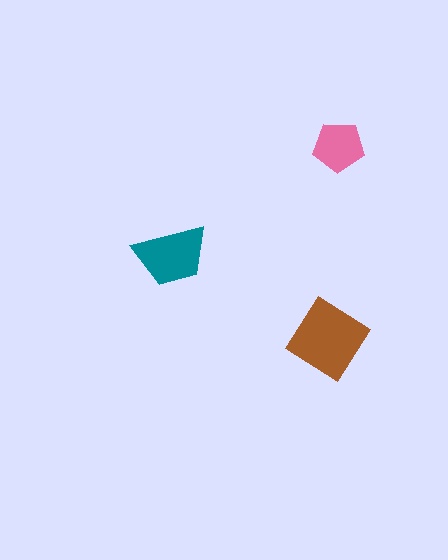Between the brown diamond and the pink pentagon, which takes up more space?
The brown diamond.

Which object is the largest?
The brown diamond.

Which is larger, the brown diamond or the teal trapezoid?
The brown diamond.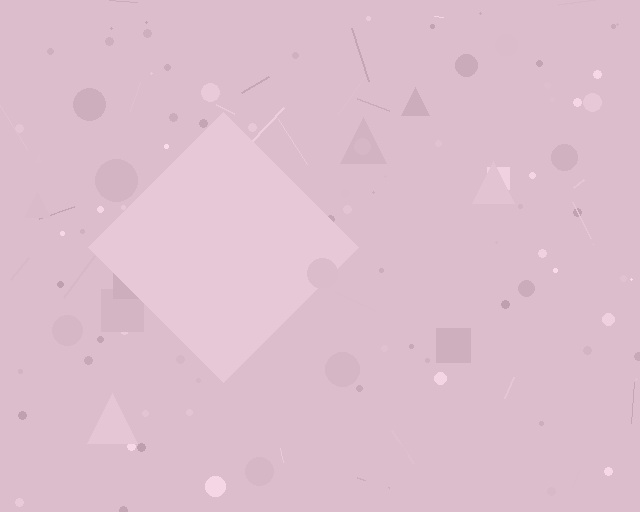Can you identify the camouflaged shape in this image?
The camouflaged shape is a diamond.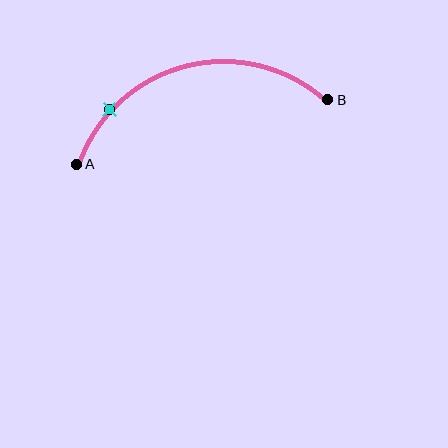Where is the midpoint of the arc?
The arc midpoint is the point on the curve farthest from the straight line joining A and B. It sits above that line.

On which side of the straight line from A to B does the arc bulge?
The arc bulges above the straight line connecting A and B.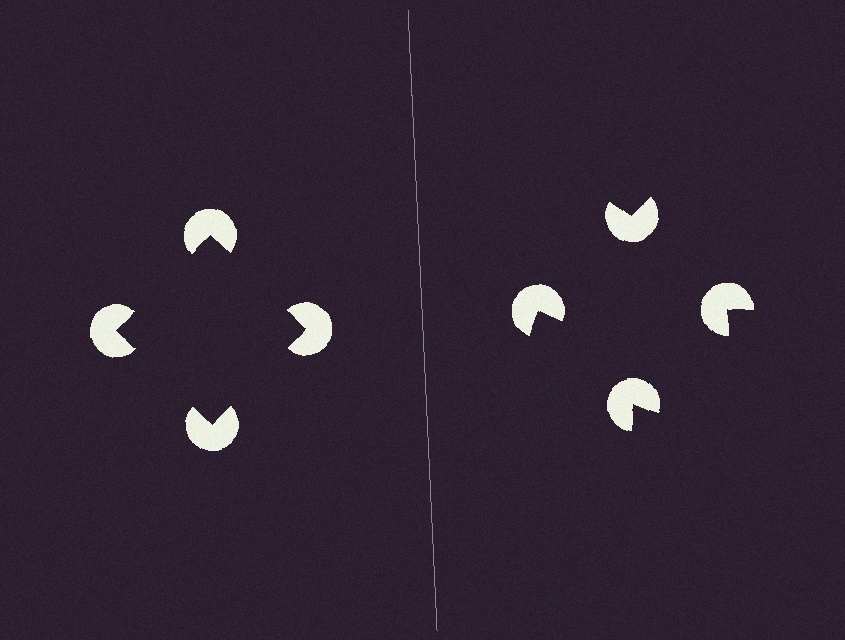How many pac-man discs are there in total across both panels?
8 — 4 on each side.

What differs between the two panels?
The pac-man discs are positioned identically on both sides; only the wedge orientations differ. On the left they align to a square; on the right they are misaligned.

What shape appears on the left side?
An illusory square.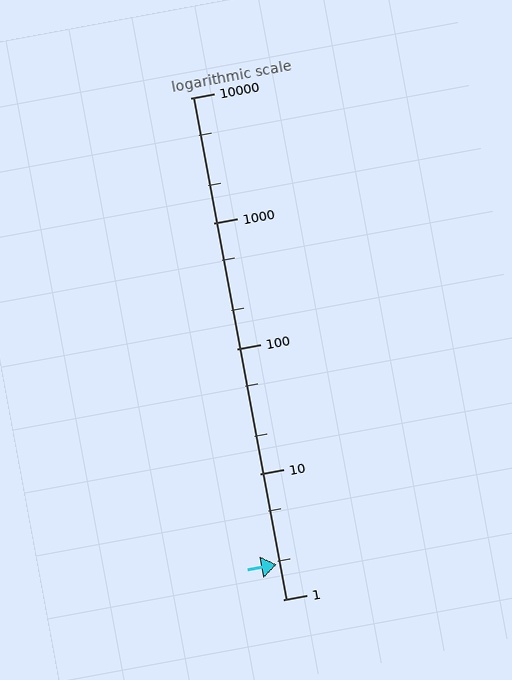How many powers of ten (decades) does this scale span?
The scale spans 4 decades, from 1 to 10000.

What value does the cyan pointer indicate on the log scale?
The pointer indicates approximately 1.9.